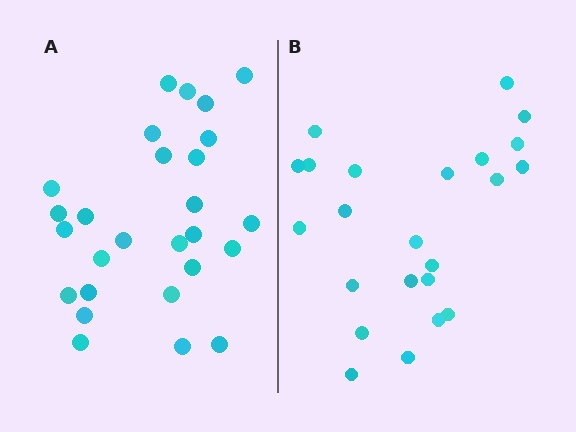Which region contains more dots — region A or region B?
Region A (the left region) has more dots.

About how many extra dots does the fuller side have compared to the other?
Region A has about 4 more dots than region B.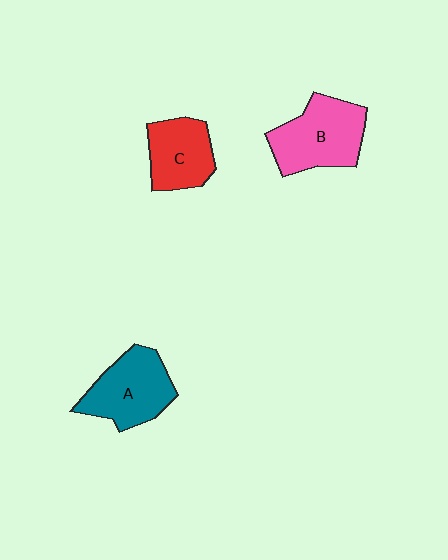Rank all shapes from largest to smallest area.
From largest to smallest: B (pink), A (teal), C (red).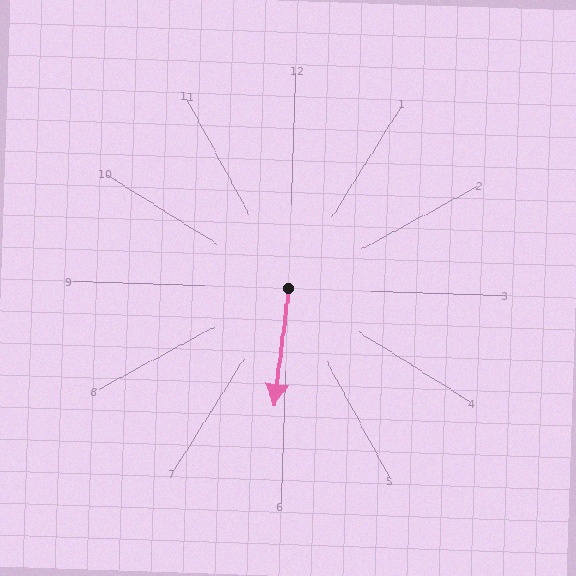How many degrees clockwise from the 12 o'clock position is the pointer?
Approximately 185 degrees.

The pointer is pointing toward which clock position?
Roughly 6 o'clock.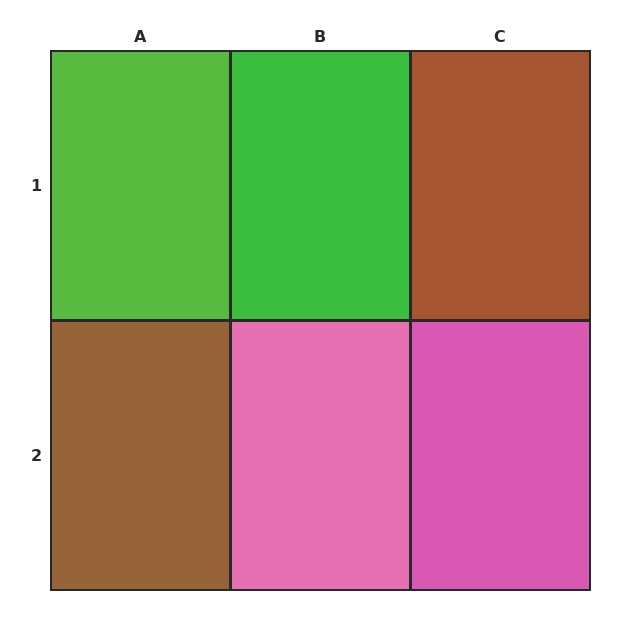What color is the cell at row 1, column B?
Green.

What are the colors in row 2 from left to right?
Brown, pink, pink.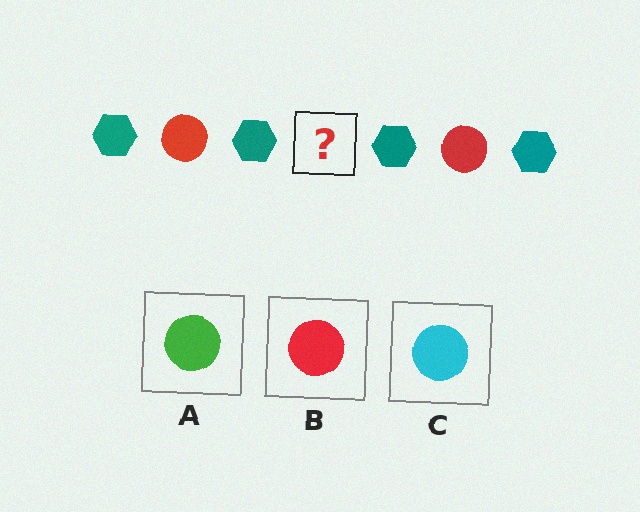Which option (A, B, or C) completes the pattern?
B.